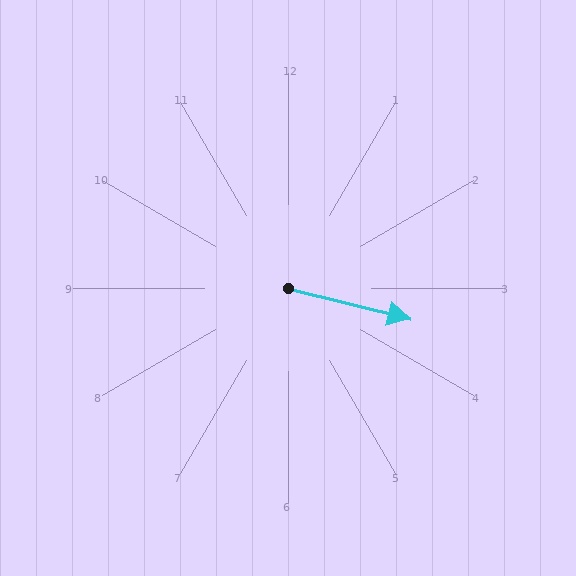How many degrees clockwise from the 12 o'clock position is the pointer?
Approximately 104 degrees.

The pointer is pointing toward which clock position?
Roughly 3 o'clock.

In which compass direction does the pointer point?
East.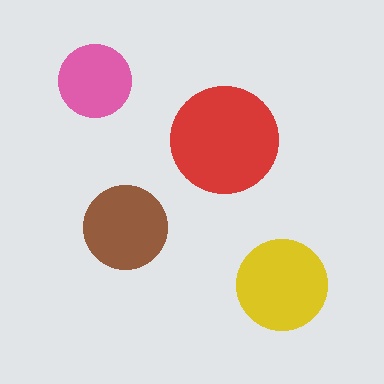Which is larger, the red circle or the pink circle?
The red one.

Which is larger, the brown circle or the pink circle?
The brown one.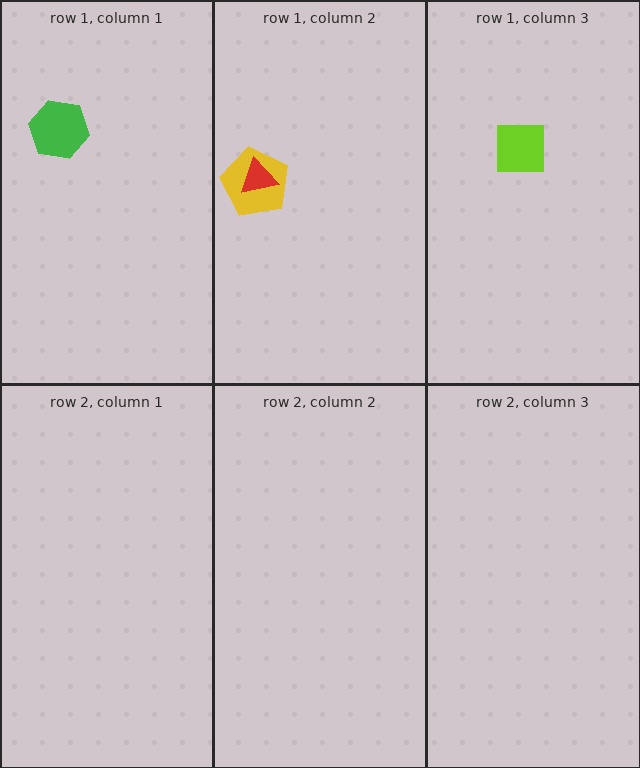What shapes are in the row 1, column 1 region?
The green hexagon.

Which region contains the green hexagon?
The row 1, column 1 region.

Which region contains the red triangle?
The row 1, column 2 region.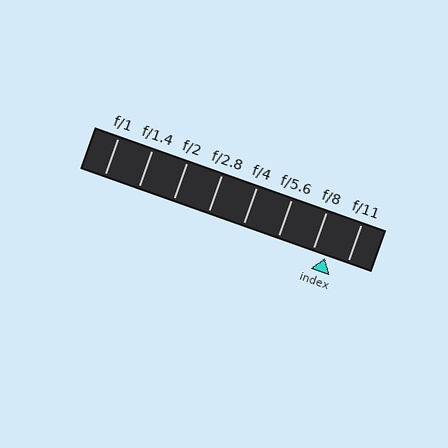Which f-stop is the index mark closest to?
The index mark is closest to f/8.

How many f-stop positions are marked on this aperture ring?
There are 8 f-stop positions marked.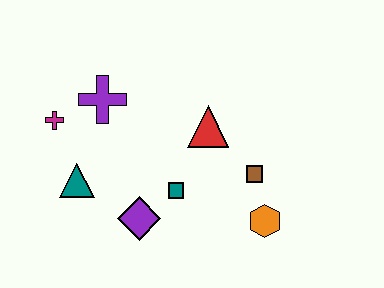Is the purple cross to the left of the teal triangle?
No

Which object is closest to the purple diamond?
The teal square is closest to the purple diamond.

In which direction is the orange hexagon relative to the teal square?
The orange hexagon is to the right of the teal square.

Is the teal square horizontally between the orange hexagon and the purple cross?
Yes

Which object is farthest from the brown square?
The magenta cross is farthest from the brown square.